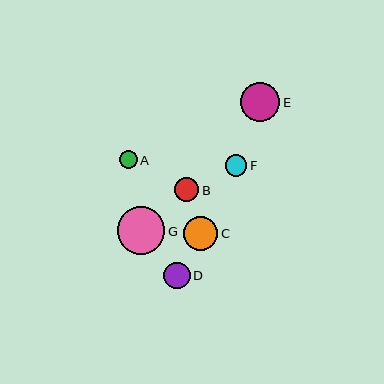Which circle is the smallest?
Circle A is the smallest with a size of approximately 17 pixels.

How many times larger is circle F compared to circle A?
Circle F is approximately 1.2 times the size of circle A.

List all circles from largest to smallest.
From largest to smallest: G, E, C, D, B, F, A.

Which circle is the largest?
Circle G is the largest with a size of approximately 48 pixels.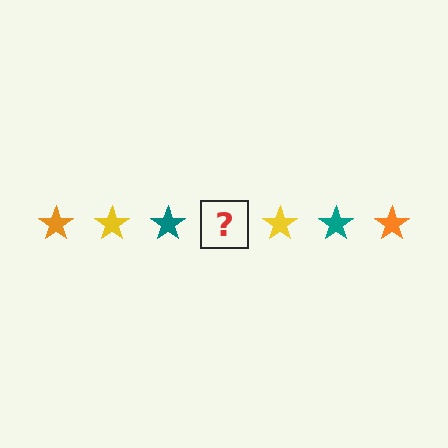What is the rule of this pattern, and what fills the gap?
The rule is that the pattern cycles through orange, yellow, teal stars. The gap should be filled with an orange star.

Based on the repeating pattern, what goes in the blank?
The blank should be an orange star.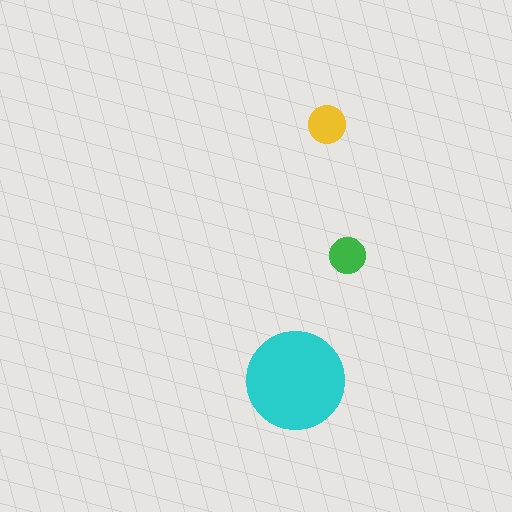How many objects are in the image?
There are 3 objects in the image.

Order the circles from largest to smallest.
the cyan one, the yellow one, the green one.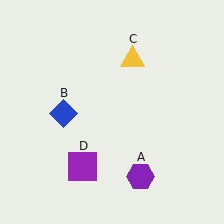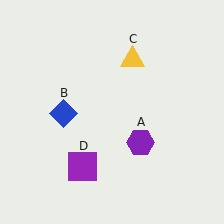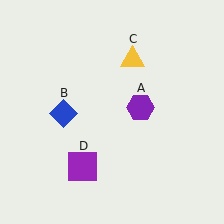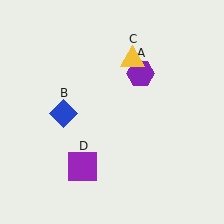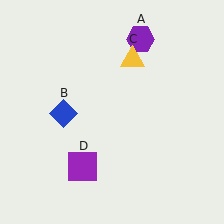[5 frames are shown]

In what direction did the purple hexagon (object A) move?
The purple hexagon (object A) moved up.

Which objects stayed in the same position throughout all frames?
Blue diamond (object B) and yellow triangle (object C) and purple square (object D) remained stationary.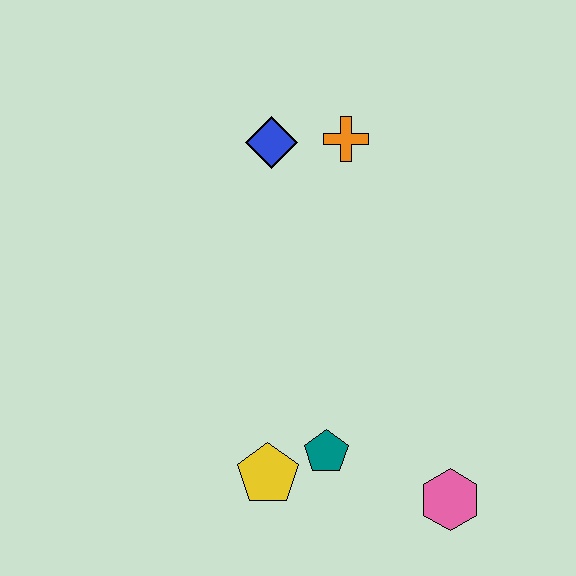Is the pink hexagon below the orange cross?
Yes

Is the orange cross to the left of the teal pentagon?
No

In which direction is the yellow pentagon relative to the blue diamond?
The yellow pentagon is below the blue diamond.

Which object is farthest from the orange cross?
The pink hexagon is farthest from the orange cross.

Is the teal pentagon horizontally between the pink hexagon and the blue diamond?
Yes